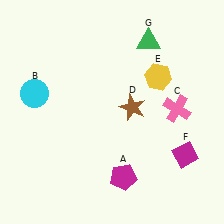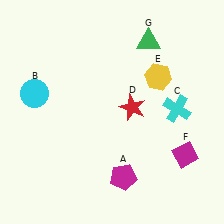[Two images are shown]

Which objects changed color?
C changed from pink to cyan. D changed from brown to red.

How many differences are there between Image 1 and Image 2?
There are 2 differences between the two images.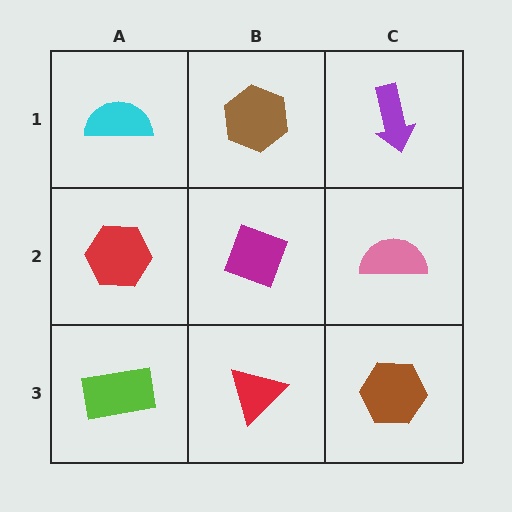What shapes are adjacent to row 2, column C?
A purple arrow (row 1, column C), a brown hexagon (row 3, column C), a magenta diamond (row 2, column B).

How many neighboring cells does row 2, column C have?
3.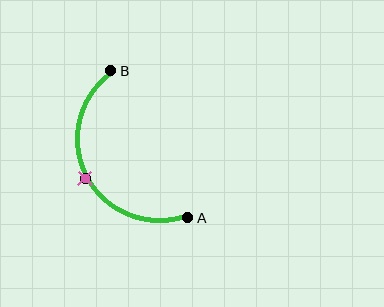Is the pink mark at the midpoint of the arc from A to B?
Yes. The pink mark lies on the arc at equal arc-length from both A and B — it is the arc midpoint.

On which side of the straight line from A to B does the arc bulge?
The arc bulges to the left of the straight line connecting A and B.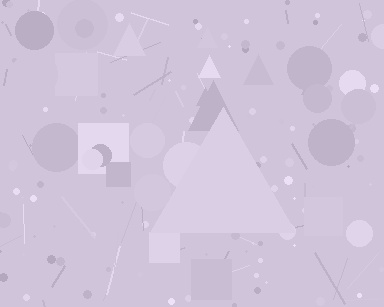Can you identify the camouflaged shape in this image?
The camouflaged shape is a triangle.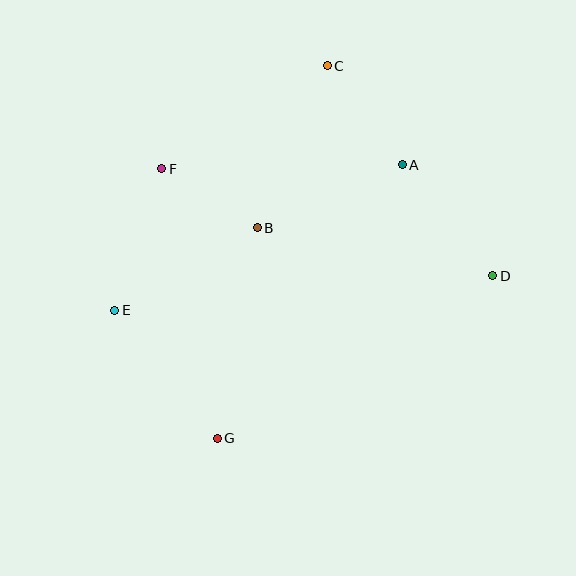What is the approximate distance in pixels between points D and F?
The distance between D and F is approximately 348 pixels.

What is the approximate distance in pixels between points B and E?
The distance between B and E is approximately 165 pixels.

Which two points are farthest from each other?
Points C and G are farthest from each other.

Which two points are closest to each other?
Points B and F are closest to each other.